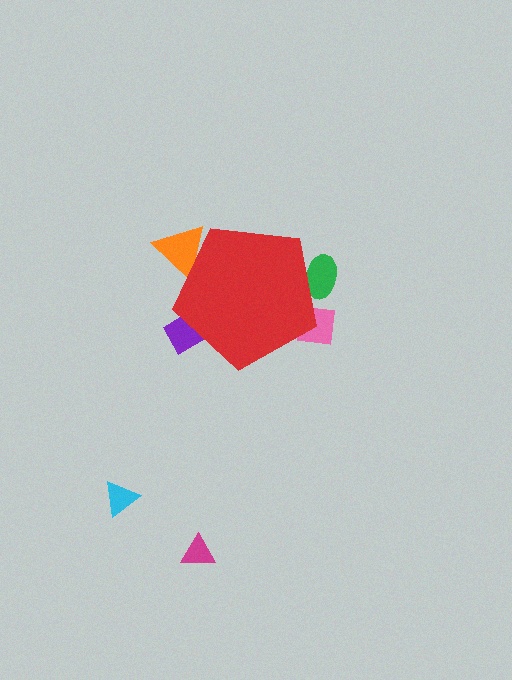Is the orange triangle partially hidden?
Yes, the orange triangle is partially hidden behind the red pentagon.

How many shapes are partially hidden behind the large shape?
4 shapes are partially hidden.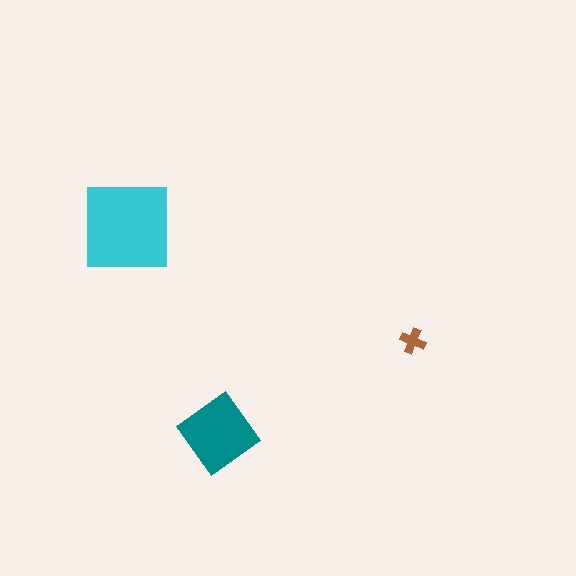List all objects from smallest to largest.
The brown cross, the teal diamond, the cyan square.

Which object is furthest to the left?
The cyan square is leftmost.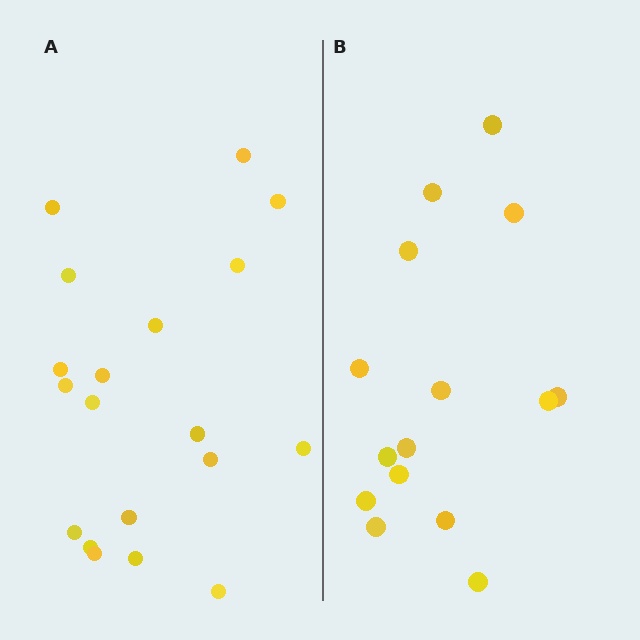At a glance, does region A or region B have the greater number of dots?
Region A (the left region) has more dots.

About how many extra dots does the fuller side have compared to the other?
Region A has about 4 more dots than region B.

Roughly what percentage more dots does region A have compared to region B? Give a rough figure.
About 25% more.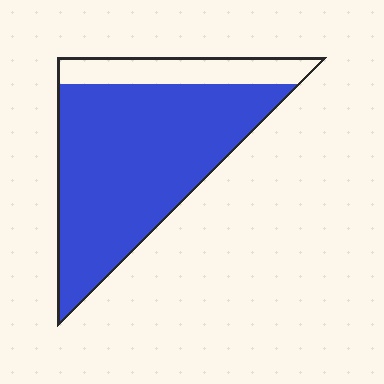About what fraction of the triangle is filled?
About four fifths (4/5).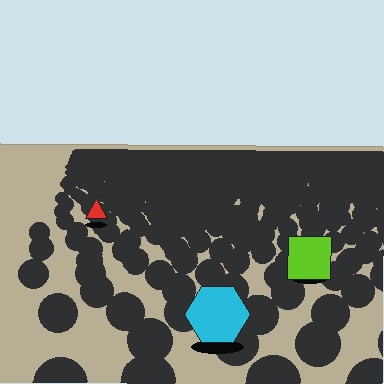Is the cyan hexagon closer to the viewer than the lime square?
Yes. The cyan hexagon is closer — you can tell from the texture gradient: the ground texture is coarser near it.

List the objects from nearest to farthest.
From nearest to farthest: the cyan hexagon, the lime square, the red triangle.